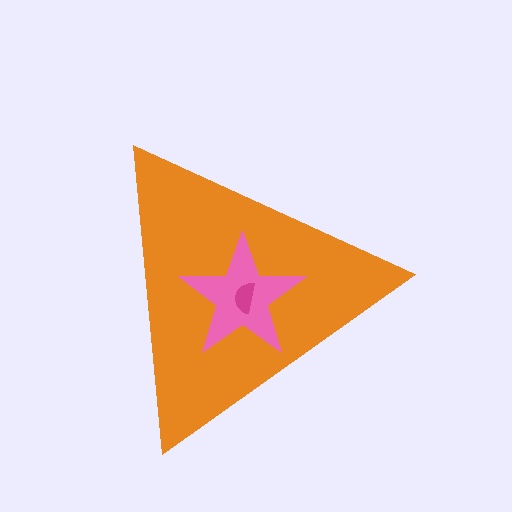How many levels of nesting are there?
3.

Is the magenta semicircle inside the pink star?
Yes.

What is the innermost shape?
The magenta semicircle.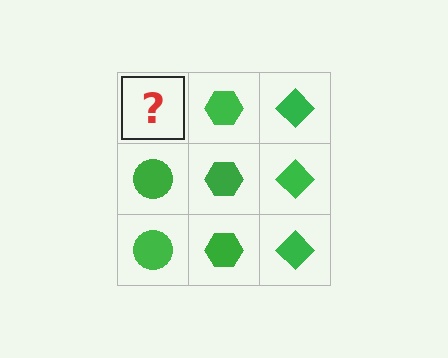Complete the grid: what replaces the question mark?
The question mark should be replaced with a green circle.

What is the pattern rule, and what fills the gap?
The rule is that each column has a consistent shape. The gap should be filled with a green circle.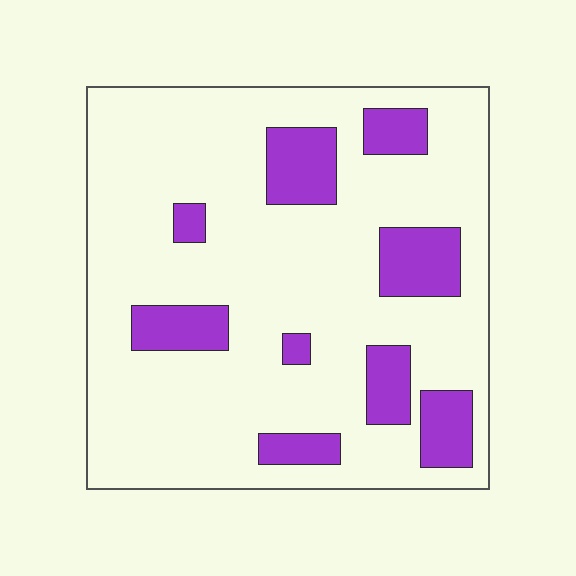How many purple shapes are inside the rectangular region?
9.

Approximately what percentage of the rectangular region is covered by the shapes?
Approximately 20%.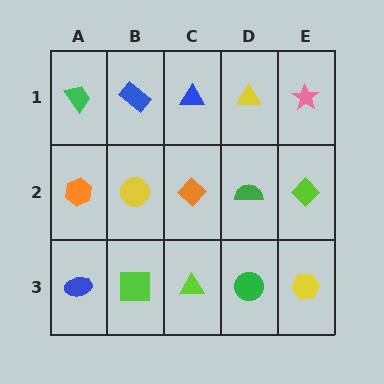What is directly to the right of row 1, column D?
A pink star.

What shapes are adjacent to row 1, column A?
An orange hexagon (row 2, column A), a blue rectangle (row 1, column B).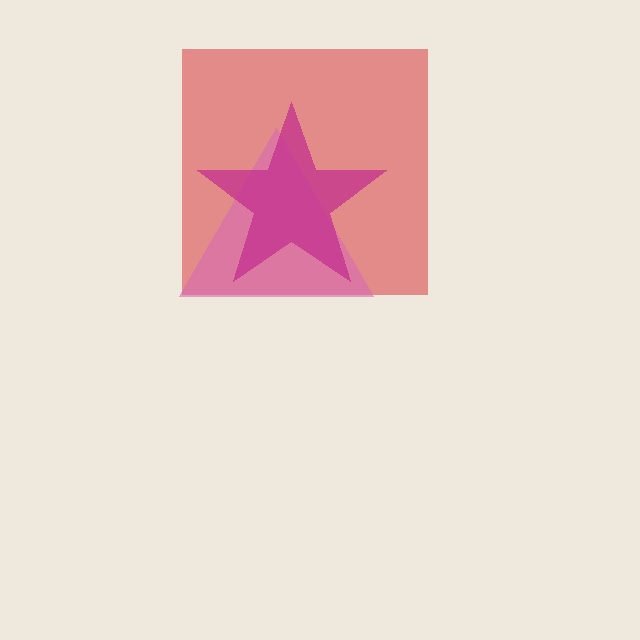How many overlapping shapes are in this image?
There are 3 overlapping shapes in the image.